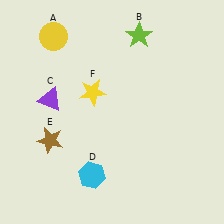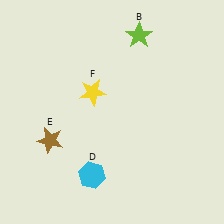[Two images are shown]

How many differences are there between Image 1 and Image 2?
There are 2 differences between the two images.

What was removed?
The yellow circle (A), the purple triangle (C) were removed in Image 2.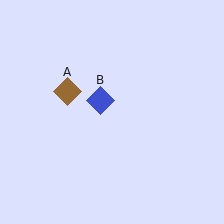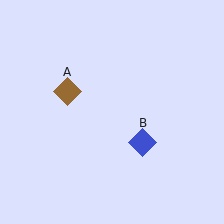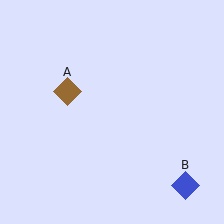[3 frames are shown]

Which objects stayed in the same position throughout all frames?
Brown diamond (object A) remained stationary.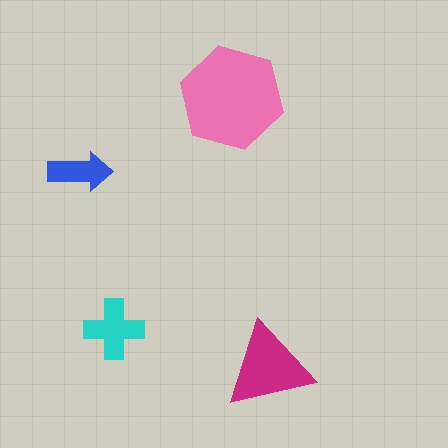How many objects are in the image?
There are 4 objects in the image.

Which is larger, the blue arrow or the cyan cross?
The cyan cross.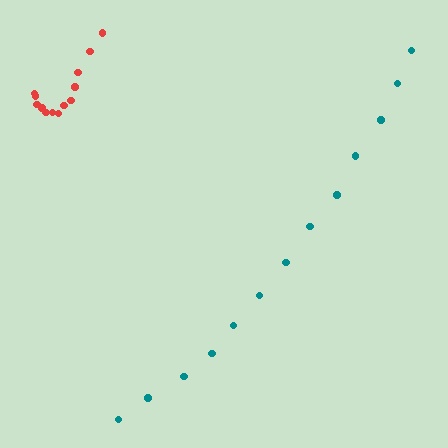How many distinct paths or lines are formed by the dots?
There are 2 distinct paths.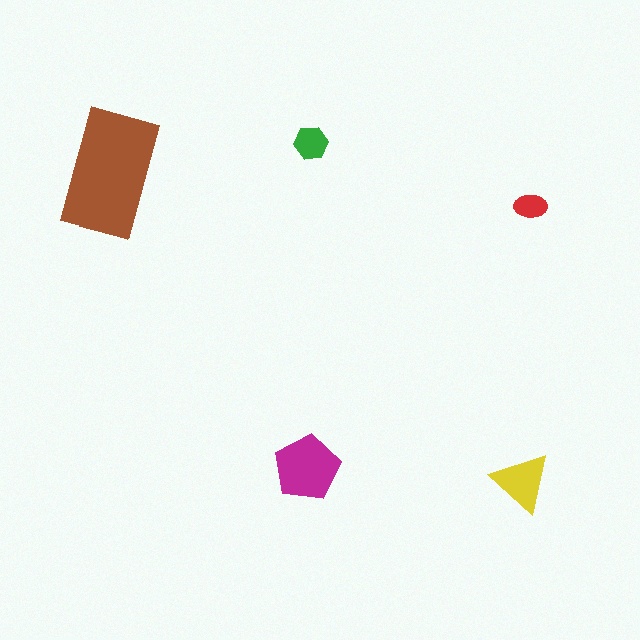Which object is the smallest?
The red ellipse.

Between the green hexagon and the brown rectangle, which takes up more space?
The brown rectangle.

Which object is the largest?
The brown rectangle.